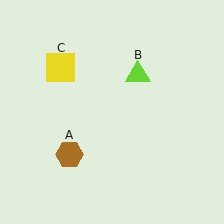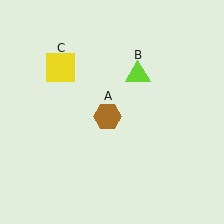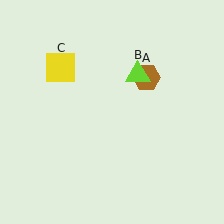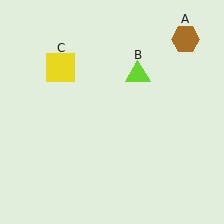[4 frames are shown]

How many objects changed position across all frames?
1 object changed position: brown hexagon (object A).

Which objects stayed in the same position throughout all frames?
Lime triangle (object B) and yellow square (object C) remained stationary.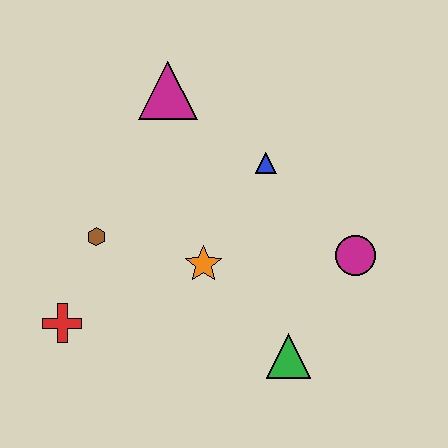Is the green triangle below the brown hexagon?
Yes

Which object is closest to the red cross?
The brown hexagon is closest to the red cross.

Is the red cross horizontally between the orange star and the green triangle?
No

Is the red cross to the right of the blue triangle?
No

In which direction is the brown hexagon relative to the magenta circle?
The brown hexagon is to the left of the magenta circle.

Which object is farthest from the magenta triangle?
The green triangle is farthest from the magenta triangle.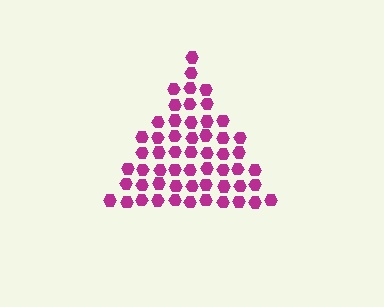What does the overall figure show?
The overall figure shows a triangle.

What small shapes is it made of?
It is made of small hexagons.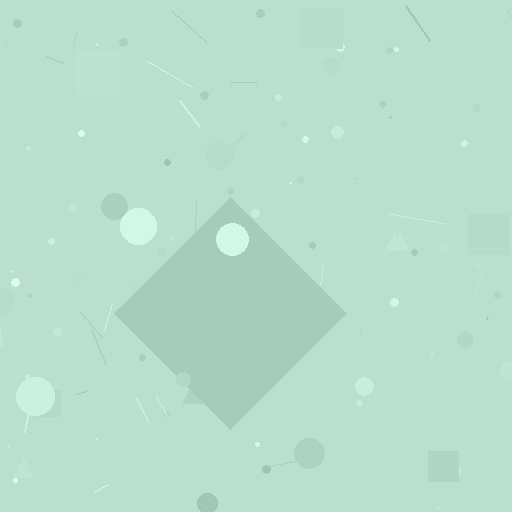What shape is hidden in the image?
A diamond is hidden in the image.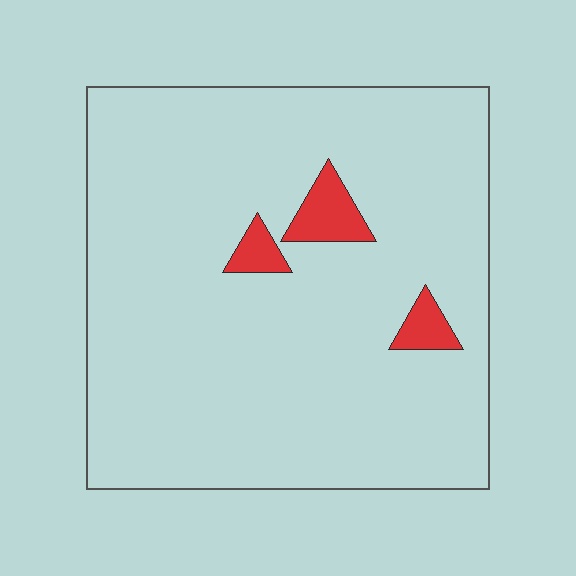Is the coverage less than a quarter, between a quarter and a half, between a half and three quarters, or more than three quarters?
Less than a quarter.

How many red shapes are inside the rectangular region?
3.